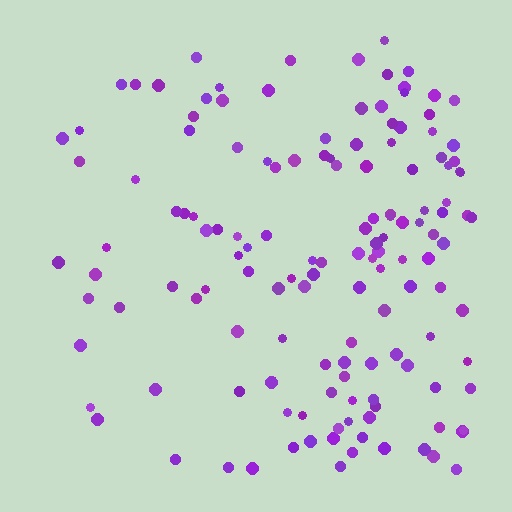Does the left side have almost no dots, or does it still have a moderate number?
Still a moderate number, just noticeably fewer than the right.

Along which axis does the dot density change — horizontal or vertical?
Horizontal.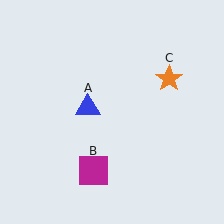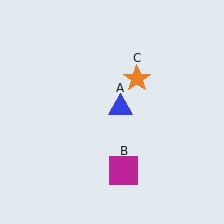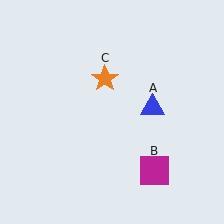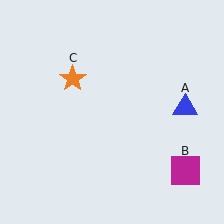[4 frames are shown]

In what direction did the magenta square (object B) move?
The magenta square (object B) moved right.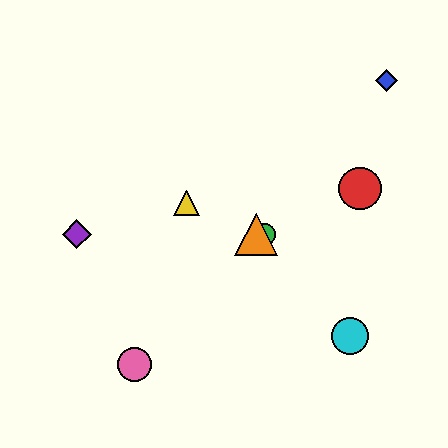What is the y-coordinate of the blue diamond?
The blue diamond is at y≈80.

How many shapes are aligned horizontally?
3 shapes (the green circle, the purple diamond, the orange triangle) are aligned horizontally.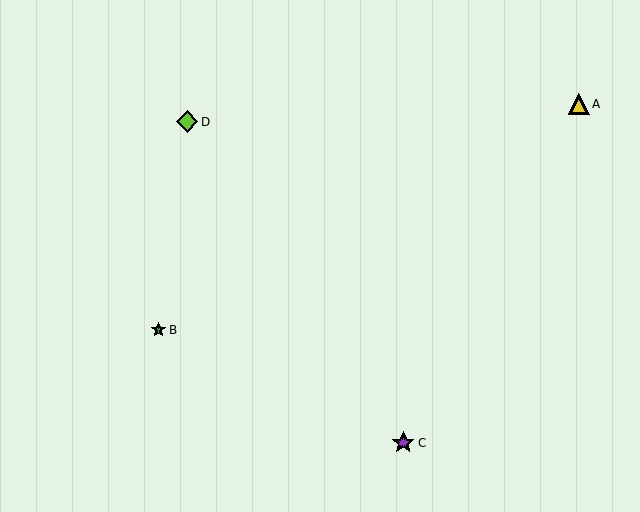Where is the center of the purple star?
The center of the purple star is at (403, 443).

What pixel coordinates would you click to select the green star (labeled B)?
Click at (158, 330) to select the green star B.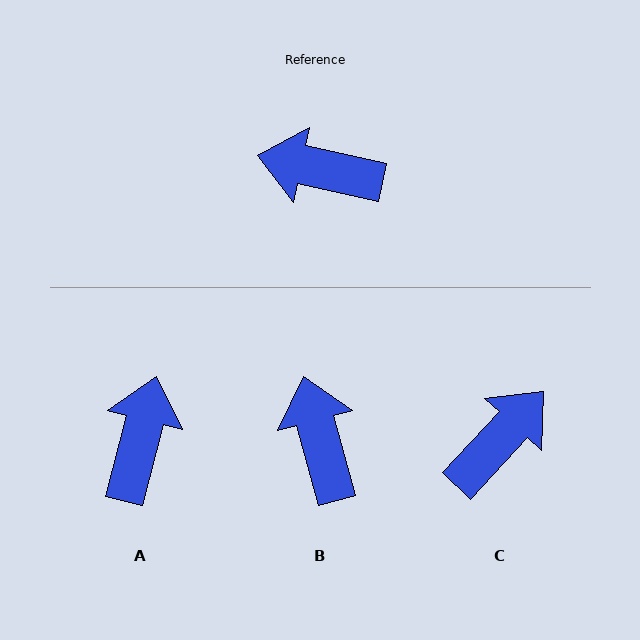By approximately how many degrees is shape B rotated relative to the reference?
Approximately 63 degrees clockwise.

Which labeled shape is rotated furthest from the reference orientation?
C, about 121 degrees away.